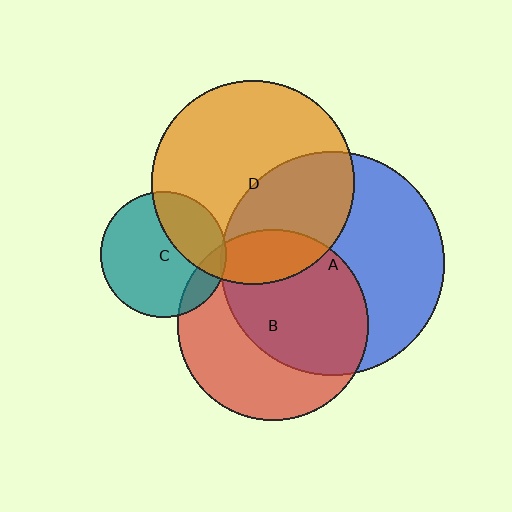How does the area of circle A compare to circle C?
Approximately 3.2 times.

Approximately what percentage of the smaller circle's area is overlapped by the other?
Approximately 55%.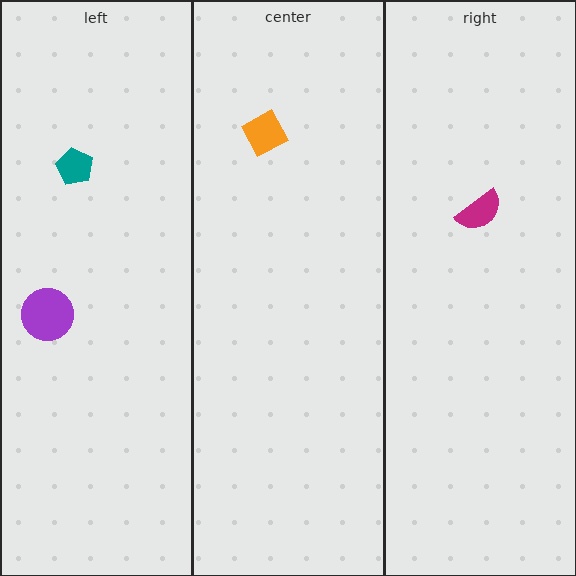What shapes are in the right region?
The magenta semicircle.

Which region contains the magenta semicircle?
The right region.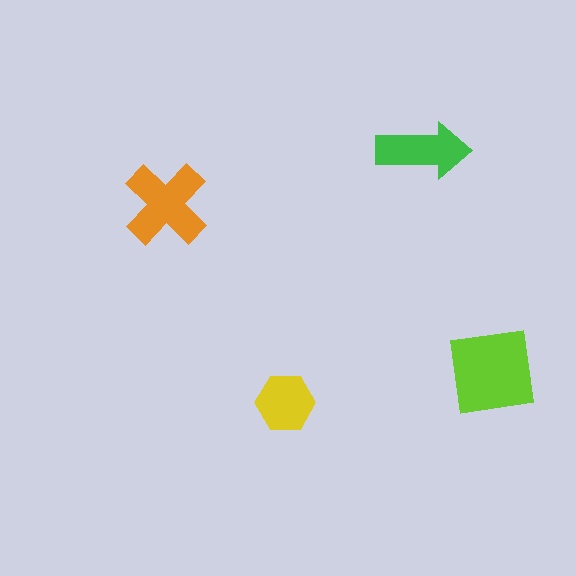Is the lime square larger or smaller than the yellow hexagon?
Larger.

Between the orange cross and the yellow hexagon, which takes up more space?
The orange cross.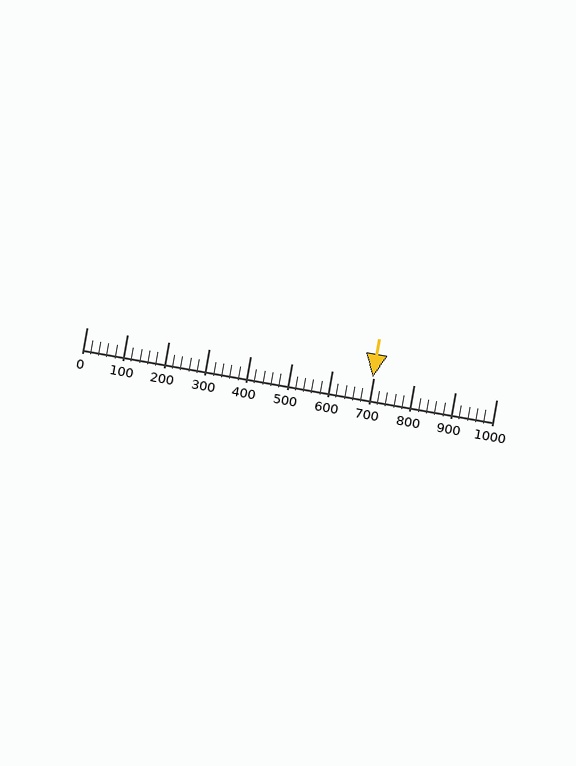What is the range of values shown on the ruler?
The ruler shows values from 0 to 1000.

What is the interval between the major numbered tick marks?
The major tick marks are spaced 100 units apart.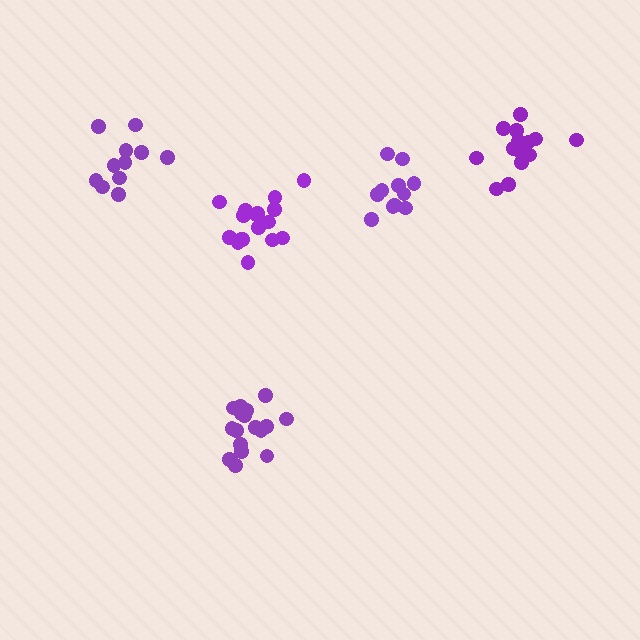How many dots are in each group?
Group 1: 17 dots, Group 2: 14 dots, Group 3: 17 dots, Group 4: 11 dots, Group 5: 11 dots (70 total).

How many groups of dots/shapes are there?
There are 5 groups.